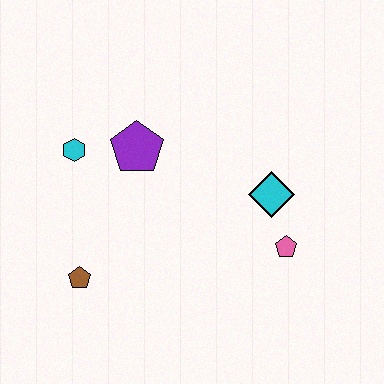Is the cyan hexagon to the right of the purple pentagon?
No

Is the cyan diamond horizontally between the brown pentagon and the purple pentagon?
No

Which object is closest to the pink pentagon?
The cyan diamond is closest to the pink pentagon.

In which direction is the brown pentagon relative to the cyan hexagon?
The brown pentagon is below the cyan hexagon.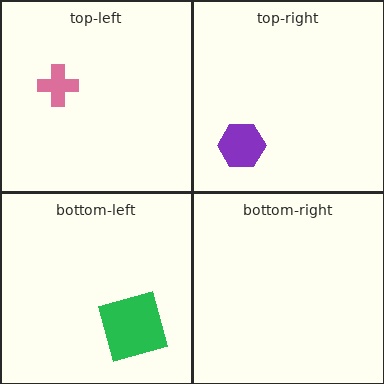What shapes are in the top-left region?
The pink cross.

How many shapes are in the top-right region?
1.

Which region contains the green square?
The bottom-left region.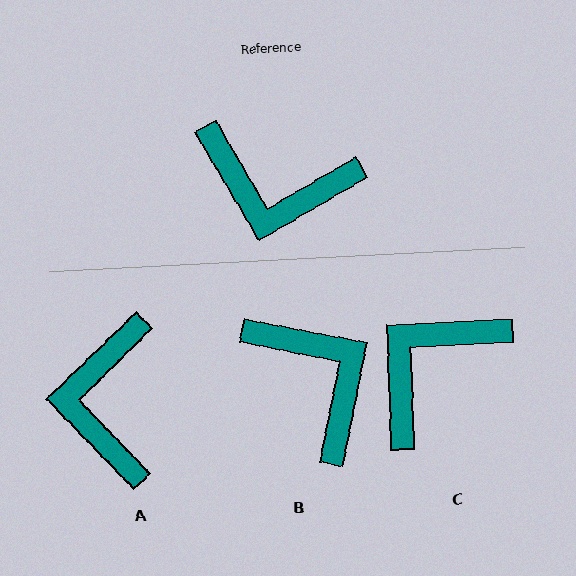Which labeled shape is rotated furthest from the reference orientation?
B, about 138 degrees away.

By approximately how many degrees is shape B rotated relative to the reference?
Approximately 138 degrees counter-clockwise.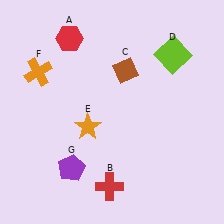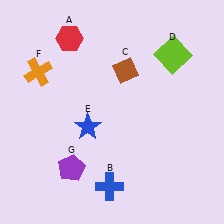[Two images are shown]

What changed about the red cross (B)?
In Image 1, B is red. In Image 2, it changed to blue.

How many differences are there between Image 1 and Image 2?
There are 2 differences between the two images.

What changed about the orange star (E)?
In Image 1, E is orange. In Image 2, it changed to blue.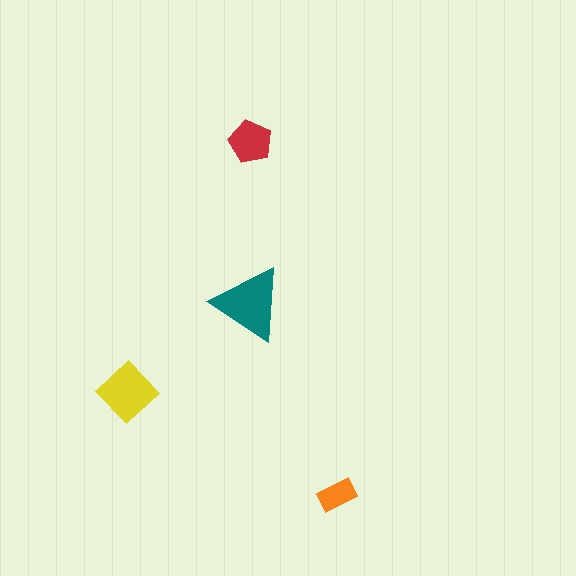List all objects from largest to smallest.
The teal triangle, the yellow diamond, the red pentagon, the orange rectangle.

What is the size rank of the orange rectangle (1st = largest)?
4th.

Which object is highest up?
The red pentagon is topmost.